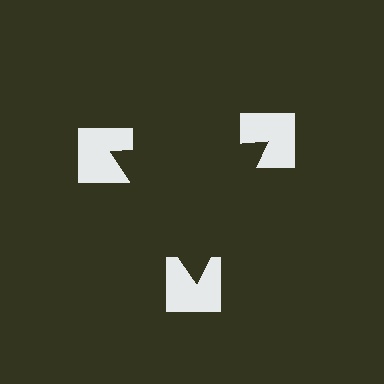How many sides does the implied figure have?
3 sides.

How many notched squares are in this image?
There are 3 — one at each vertex of the illusory triangle.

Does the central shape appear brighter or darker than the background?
It typically appears slightly darker than the background, even though no actual brightness change is drawn.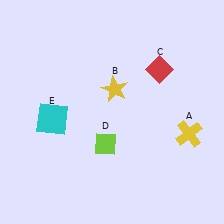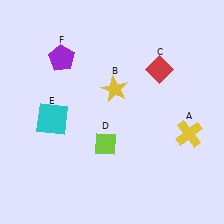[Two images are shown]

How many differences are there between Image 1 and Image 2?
There is 1 difference between the two images.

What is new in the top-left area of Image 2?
A purple pentagon (F) was added in the top-left area of Image 2.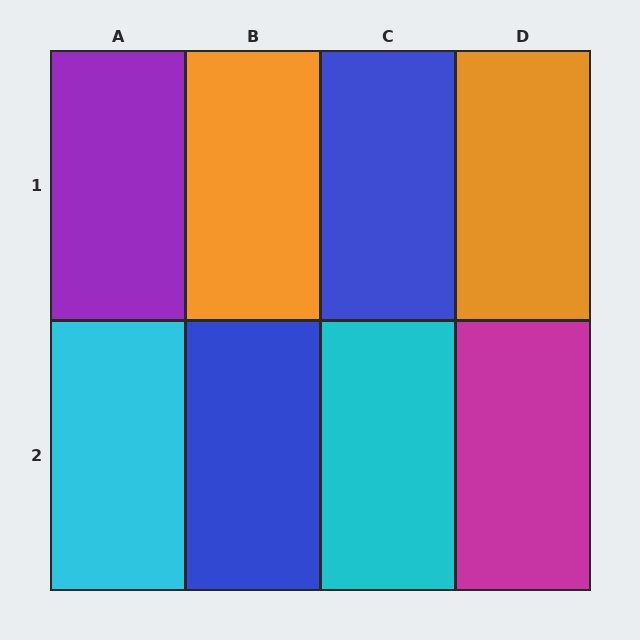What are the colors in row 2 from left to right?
Cyan, blue, cyan, magenta.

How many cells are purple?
1 cell is purple.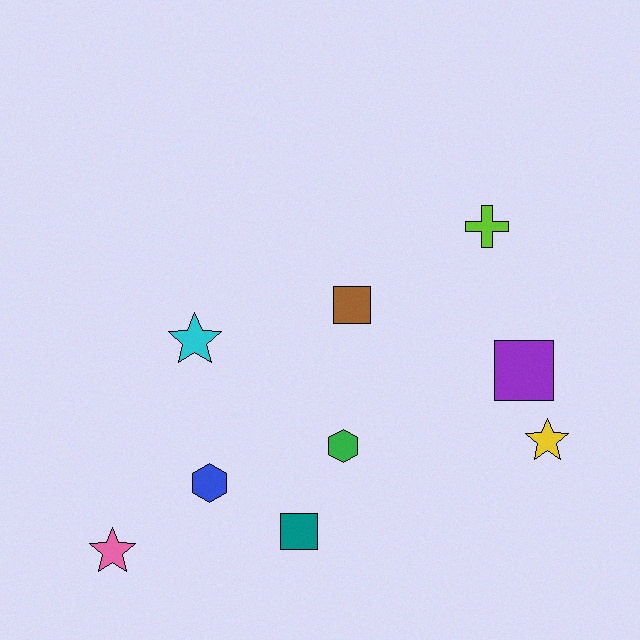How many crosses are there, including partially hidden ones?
There is 1 cross.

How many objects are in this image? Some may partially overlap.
There are 9 objects.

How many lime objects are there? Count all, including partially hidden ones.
There is 1 lime object.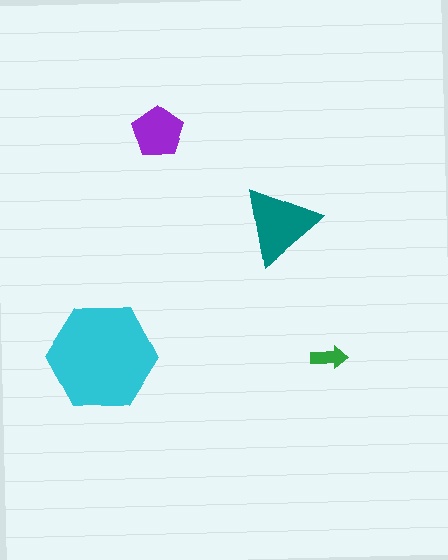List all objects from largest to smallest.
The cyan hexagon, the teal triangle, the purple pentagon, the green arrow.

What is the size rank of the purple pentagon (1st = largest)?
3rd.